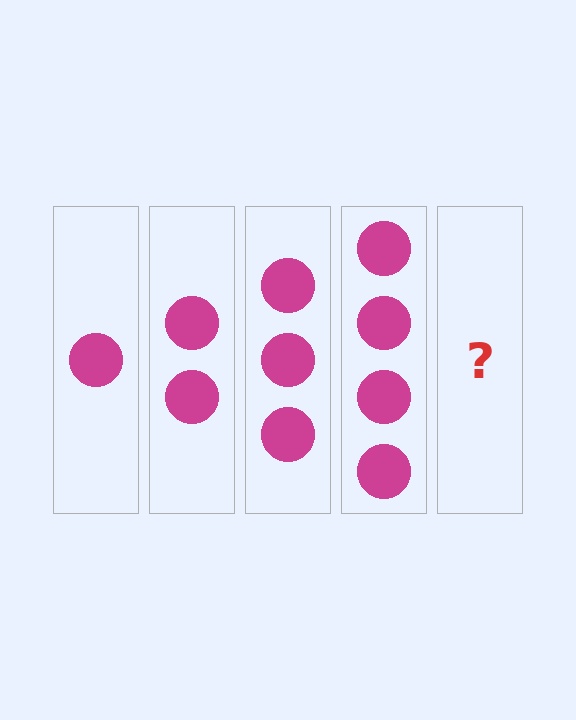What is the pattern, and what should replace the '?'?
The pattern is that each step adds one more circle. The '?' should be 5 circles.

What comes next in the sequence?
The next element should be 5 circles.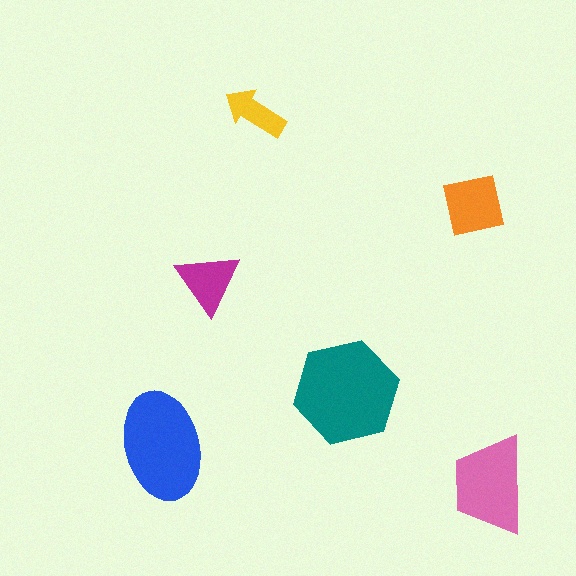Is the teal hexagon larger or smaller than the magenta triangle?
Larger.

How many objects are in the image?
There are 6 objects in the image.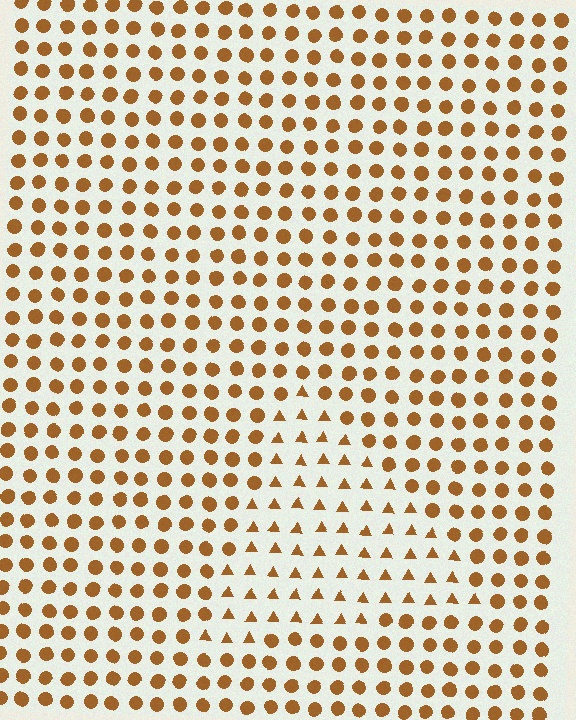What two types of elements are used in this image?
The image uses triangles inside the triangle region and circles outside it.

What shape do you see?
I see a triangle.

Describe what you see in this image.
The image is filled with small brown elements arranged in a uniform grid. A triangle-shaped region contains triangles, while the surrounding area contains circles. The boundary is defined purely by the change in element shape.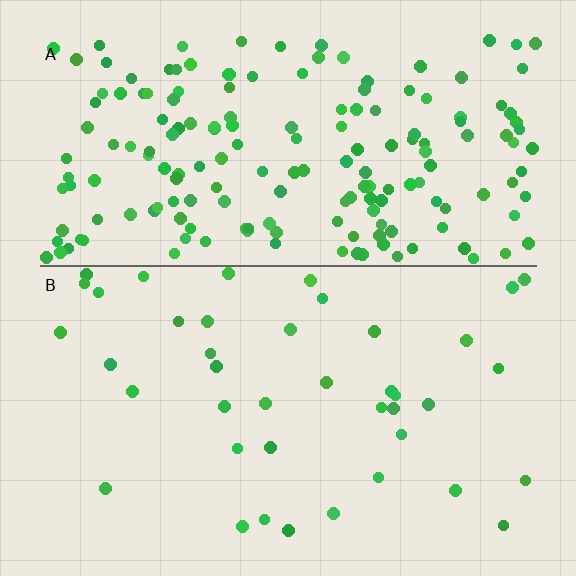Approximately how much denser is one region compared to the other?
Approximately 4.4× — region A over region B.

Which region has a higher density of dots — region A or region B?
A (the top).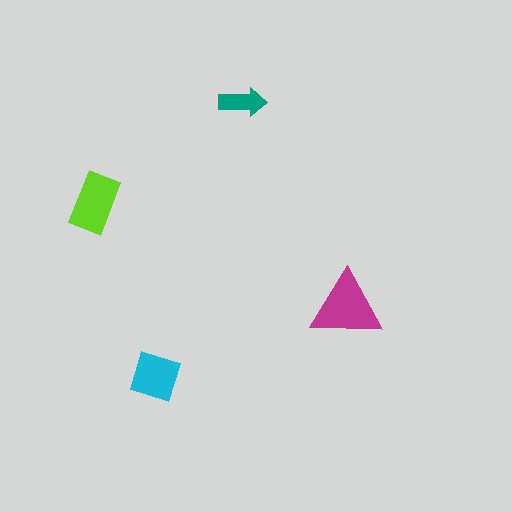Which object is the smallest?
The teal arrow.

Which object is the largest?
The magenta triangle.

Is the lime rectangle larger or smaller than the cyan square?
Larger.